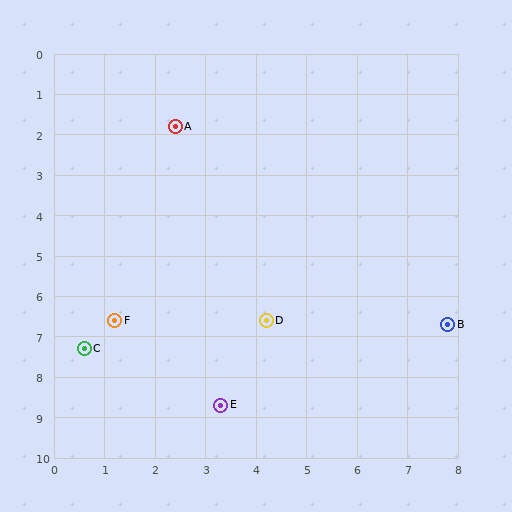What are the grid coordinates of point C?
Point C is at approximately (0.6, 7.3).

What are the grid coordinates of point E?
Point E is at approximately (3.3, 8.7).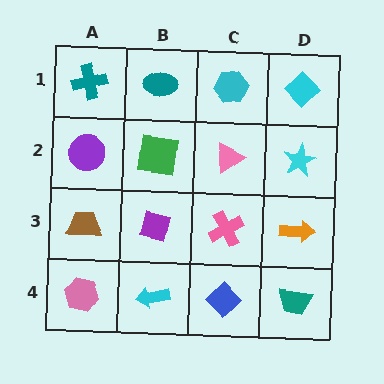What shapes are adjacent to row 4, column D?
An orange arrow (row 3, column D), a blue diamond (row 4, column C).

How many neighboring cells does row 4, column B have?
3.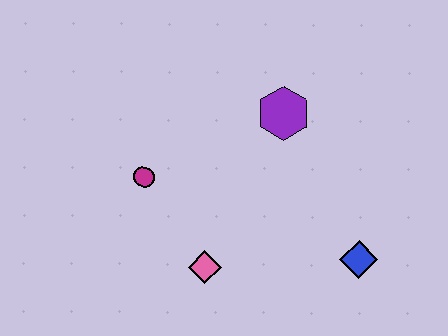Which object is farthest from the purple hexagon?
The pink diamond is farthest from the purple hexagon.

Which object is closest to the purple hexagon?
The magenta circle is closest to the purple hexagon.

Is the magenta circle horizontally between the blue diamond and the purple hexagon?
No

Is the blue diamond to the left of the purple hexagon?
No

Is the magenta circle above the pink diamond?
Yes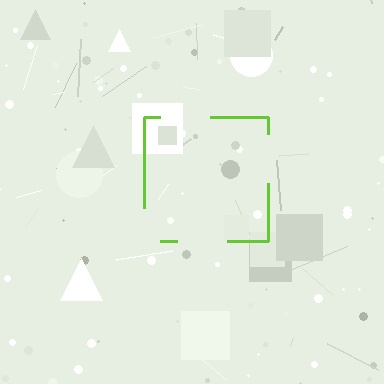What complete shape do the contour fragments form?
The contour fragments form a square.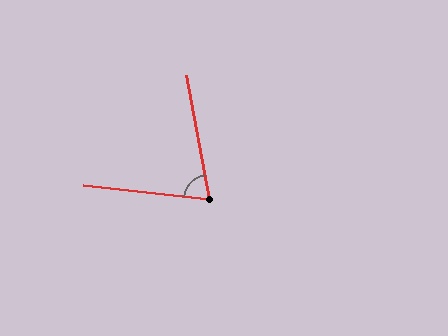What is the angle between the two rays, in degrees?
Approximately 73 degrees.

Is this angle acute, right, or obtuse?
It is acute.